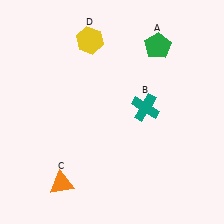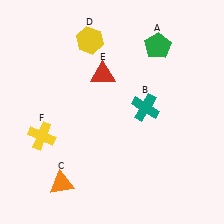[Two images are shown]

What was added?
A red triangle (E), a yellow cross (F) were added in Image 2.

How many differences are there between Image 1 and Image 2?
There are 2 differences between the two images.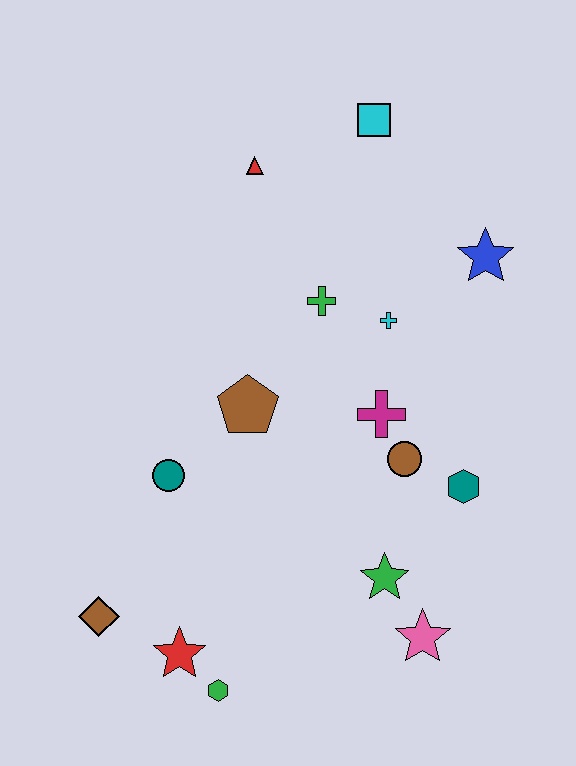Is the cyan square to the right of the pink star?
No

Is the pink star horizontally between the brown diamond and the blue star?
Yes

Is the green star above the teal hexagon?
No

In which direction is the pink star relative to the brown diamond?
The pink star is to the right of the brown diamond.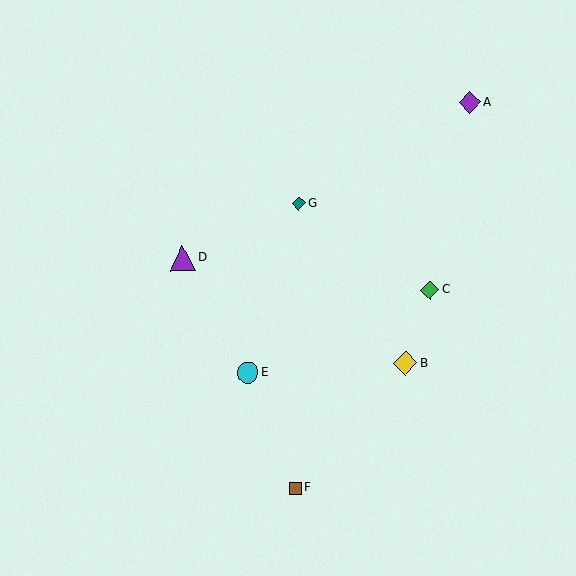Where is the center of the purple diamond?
The center of the purple diamond is at (470, 102).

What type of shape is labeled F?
Shape F is a brown square.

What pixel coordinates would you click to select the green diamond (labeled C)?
Click at (430, 290) to select the green diamond C.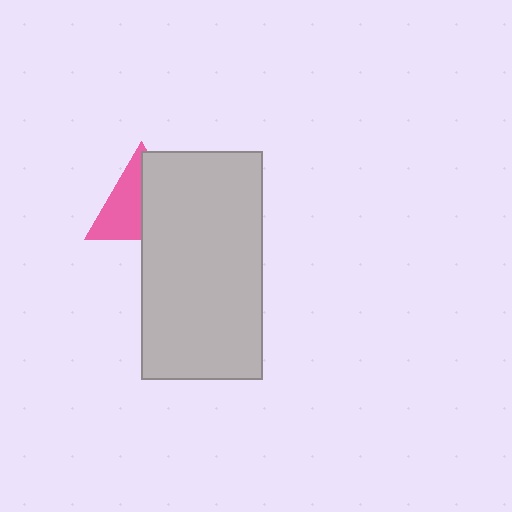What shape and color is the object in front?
The object in front is a light gray rectangle.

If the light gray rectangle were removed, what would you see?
You would see the complete pink triangle.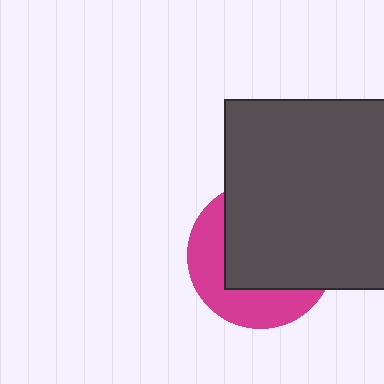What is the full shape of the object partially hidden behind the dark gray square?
The partially hidden object is a magenta circle.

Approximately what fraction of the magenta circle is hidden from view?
Roughly 62% of the magenta circle is hidden behind the dark gray square.